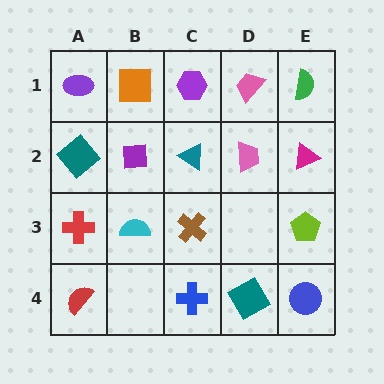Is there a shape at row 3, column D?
No, that cell is empty.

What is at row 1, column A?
A purple ellipse.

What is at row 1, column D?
A pink trapezoid.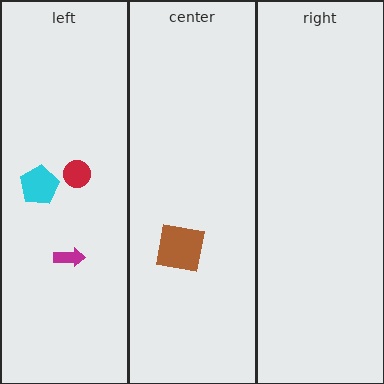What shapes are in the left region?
The red circle, the cyan pentagon, the magenta arrow.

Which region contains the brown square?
The center region.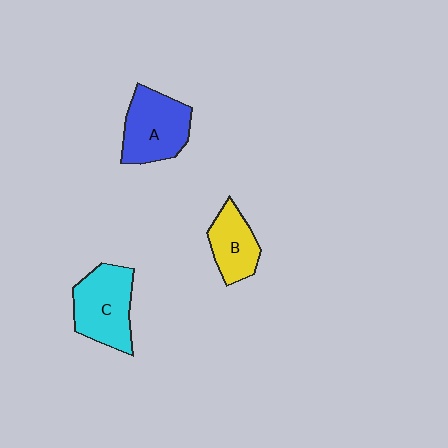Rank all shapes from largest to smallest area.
From largest to smallest: C (cyan), A (blue), B (yellow).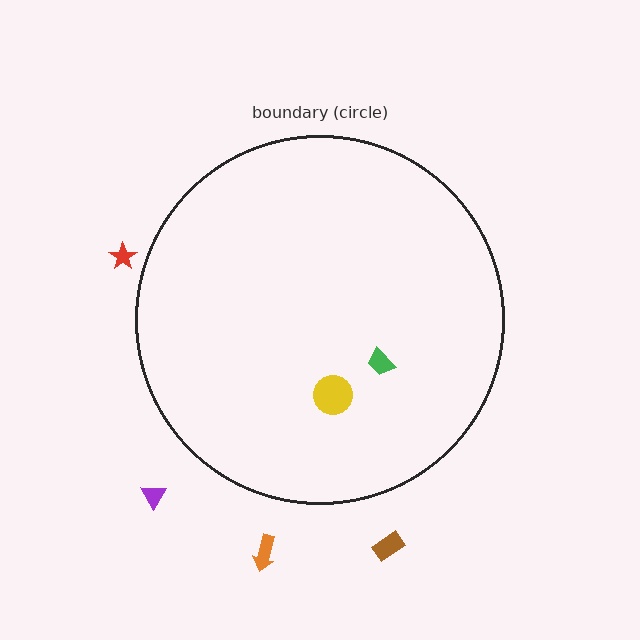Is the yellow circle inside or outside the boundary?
Inside.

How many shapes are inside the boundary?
2 inside, 4 outside.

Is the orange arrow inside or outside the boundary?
Outside.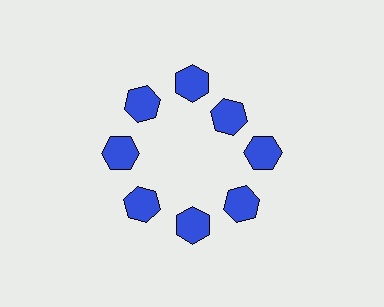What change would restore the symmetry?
The symmetry would be restored by moving it outward, back onto the ring so that all 8 hexagons sit at equal angles and equal distance from the center.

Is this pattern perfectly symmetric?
No. The 8 blue hexagons are arranged in a ring, but one element near the 2 o'clock position is pulled inward toward the center, breaking the 8-fold rotational symmetry.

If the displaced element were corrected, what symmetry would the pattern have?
It would have 8-fold rotational symmetry — the pattern would map onto itself every 45 degrees.